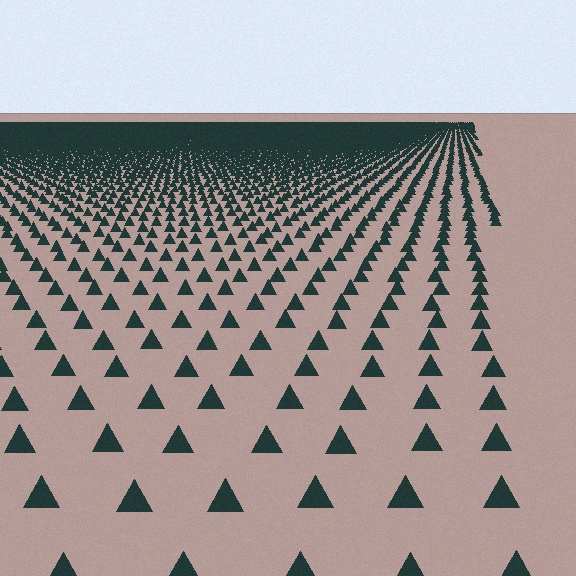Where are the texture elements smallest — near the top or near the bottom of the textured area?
Near the top.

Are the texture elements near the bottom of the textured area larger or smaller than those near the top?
Larger. Near the bottom, elements are closer to the viewer and appear at a bigger on-screen size.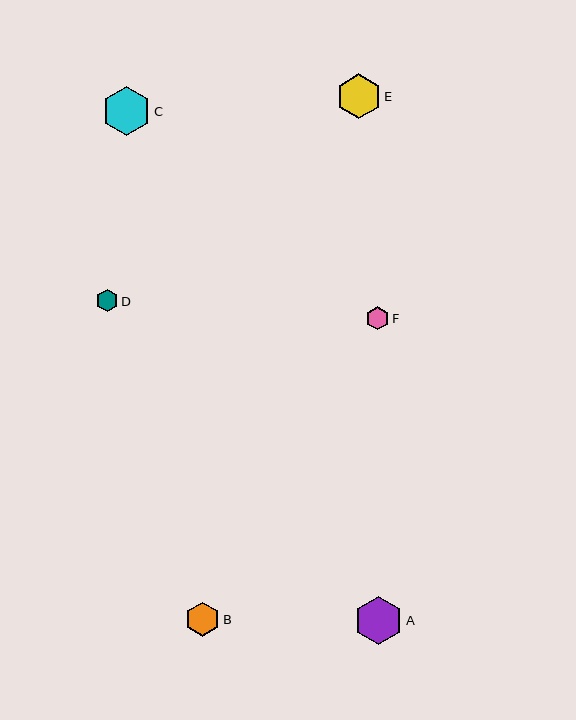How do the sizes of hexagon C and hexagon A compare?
Hexagon C and hexagon A are approximately the same size.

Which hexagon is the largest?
Hexagon C is the largest with a size of approximately 49 pixels.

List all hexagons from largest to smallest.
From largest to smallest: C, A, E, B, F, D.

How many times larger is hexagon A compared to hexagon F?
Hexagon A is approximately 2.1 times the size of hexagon F.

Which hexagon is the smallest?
Hexagon D is the smallest with a size of approximately 23 pixels.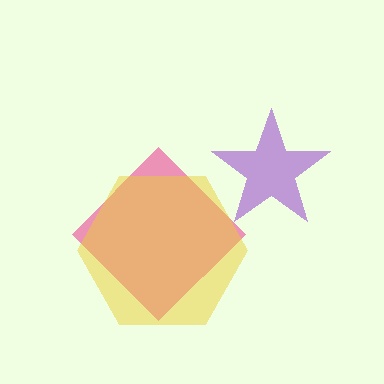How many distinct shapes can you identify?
There are 3 distinct shapes: a pink diamond, a yellow hexagon, a purple star.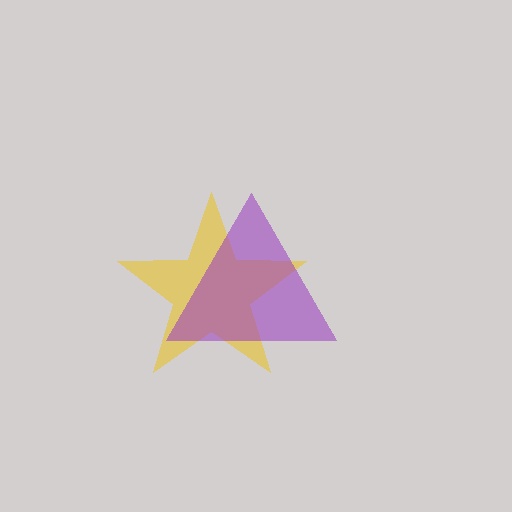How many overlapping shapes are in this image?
There are 2 overlapping shapes in the image.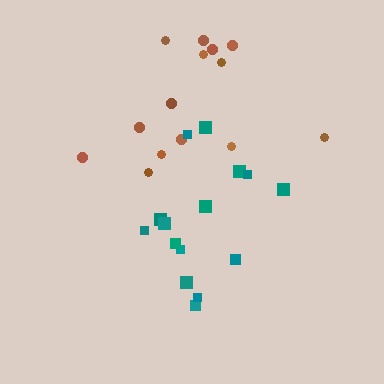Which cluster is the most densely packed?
Teal.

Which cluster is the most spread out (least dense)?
Brown.